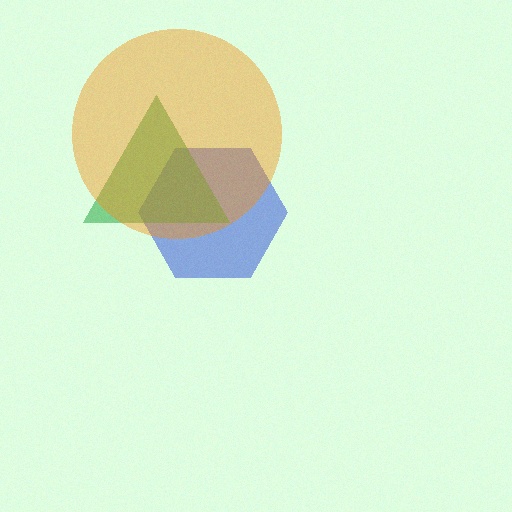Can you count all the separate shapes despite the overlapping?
Yes, there are 3 separate shapes.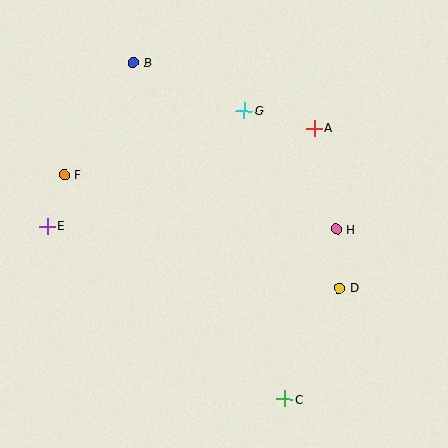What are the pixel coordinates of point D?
Point D is at (339, 288).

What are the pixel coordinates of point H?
Point H is at (336, 229).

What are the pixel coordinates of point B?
Point B is at (133, 62).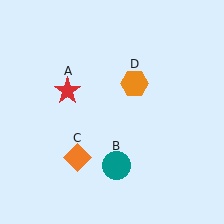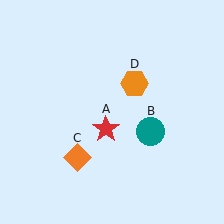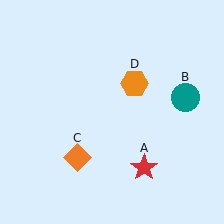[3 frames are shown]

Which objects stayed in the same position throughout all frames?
Orange diamond (object C) and orange hexagon (object D) remained stationary.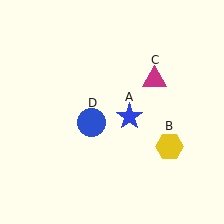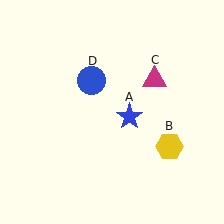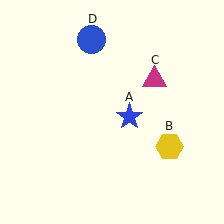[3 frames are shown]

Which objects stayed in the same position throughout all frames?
Blue star (object A) and yellow hexagon (object B) and magenta triangle (object C) remained stationary.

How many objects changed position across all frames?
1 object changed position: blue circle (object D).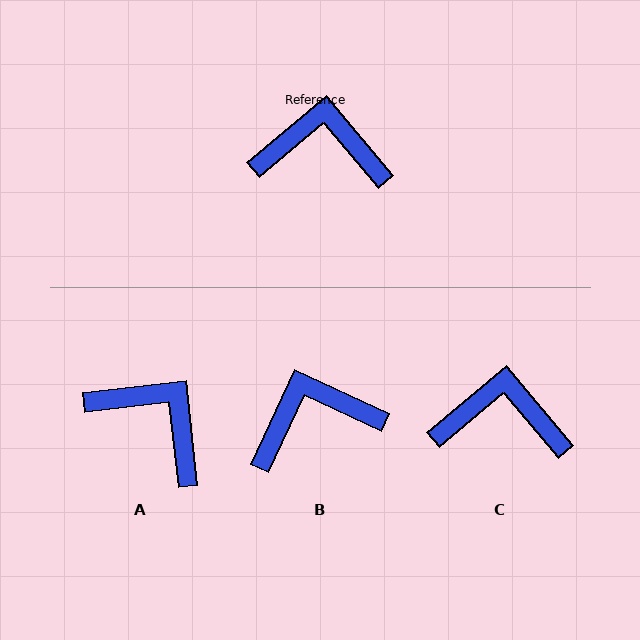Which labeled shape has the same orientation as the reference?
C.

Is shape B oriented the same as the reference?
No, it is off by about 25 degrees.